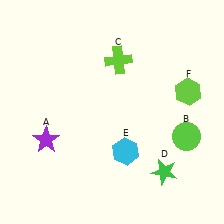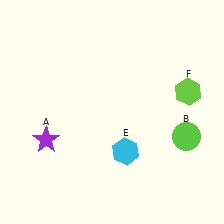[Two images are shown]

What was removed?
The lime cross (C), the green star (D) were removed in Image 2.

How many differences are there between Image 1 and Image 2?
There are 2 differences between the two images.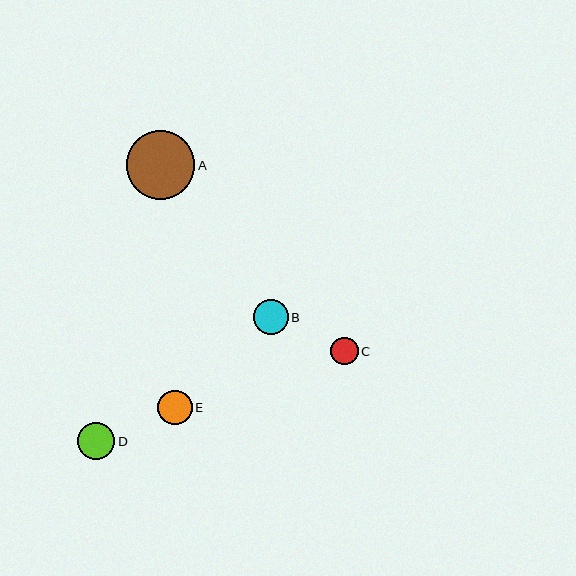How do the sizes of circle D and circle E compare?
Circle D and circle E are approximately the same size.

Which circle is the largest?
Circle A is the largest with a size of approximately 68 pixels.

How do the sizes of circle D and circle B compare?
Circle D and circle B are approximately the same size.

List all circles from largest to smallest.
From largest to smallest: A, D, B, E, C.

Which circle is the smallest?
Circle C is the smallest with a size of approximately 27 pixels.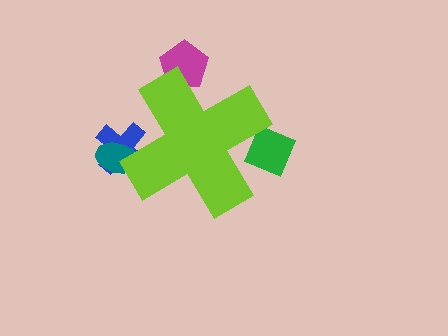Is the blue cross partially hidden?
Yes, the blue cross is partially hidden behind the lime cross.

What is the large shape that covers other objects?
A lime cross.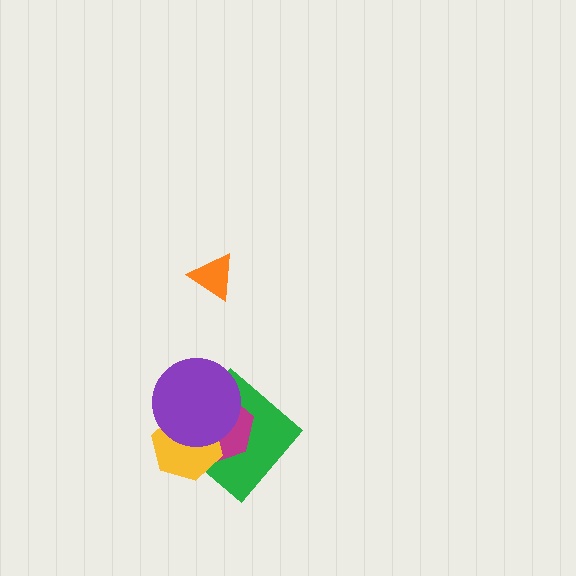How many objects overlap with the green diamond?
3 objects overlap with the green diamond.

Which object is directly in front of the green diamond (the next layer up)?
The magenta hexagon is directly in front of the green diamond.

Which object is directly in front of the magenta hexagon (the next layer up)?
The yellow hexagon is directly in front of the magenta hexagon.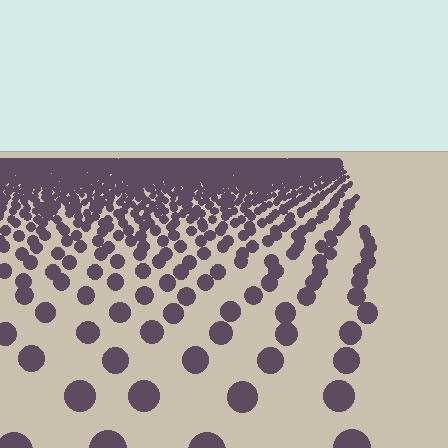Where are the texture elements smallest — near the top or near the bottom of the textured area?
Near the top.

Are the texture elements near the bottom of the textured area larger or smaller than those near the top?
Larger. Near the bottom, elements are closer to the viewer and appear at a bigger on-screen size.